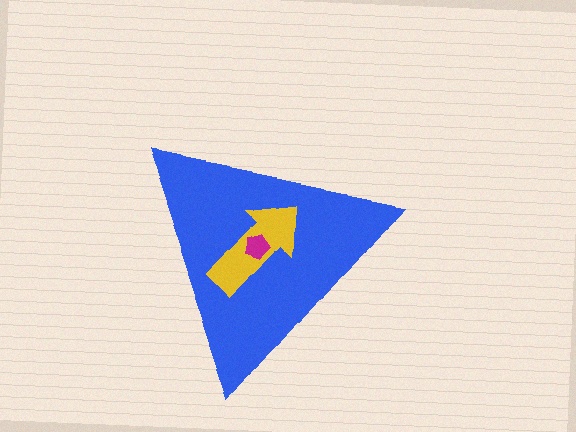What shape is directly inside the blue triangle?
The yellow arrow.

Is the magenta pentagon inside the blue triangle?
Yes.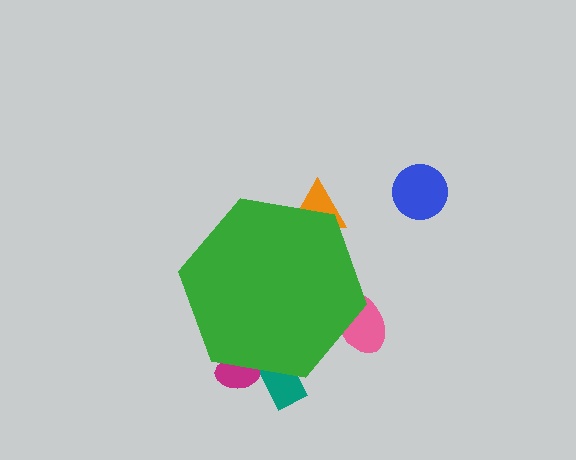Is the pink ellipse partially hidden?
Yes, the pink ellipse is partially hidden behind the green hexagon.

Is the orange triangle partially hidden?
Yes, the orange triangle is partially hidden behind the green hexagon.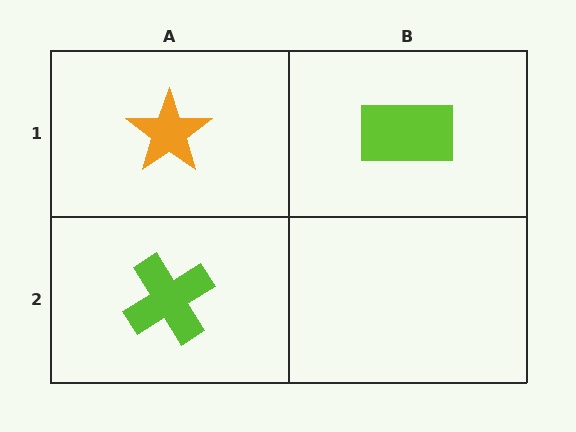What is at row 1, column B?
A lime rectangle.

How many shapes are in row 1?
2 shapes.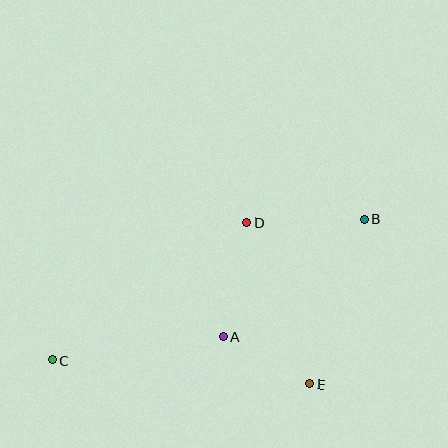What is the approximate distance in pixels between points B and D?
The distance between B and D is approximately 118 pixels.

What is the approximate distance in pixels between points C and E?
The distance between C and E is approximately 258 pixels.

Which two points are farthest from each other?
Points B and C are farthest from each other.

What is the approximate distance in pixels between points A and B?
The distance between A and B is approximately 183 pixels.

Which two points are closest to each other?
Points A and E are closest to each other.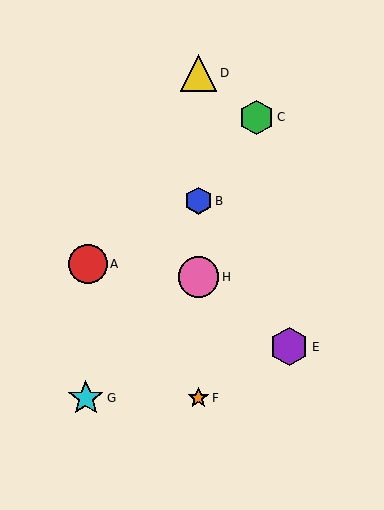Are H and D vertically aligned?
Yes, both are at x≈198.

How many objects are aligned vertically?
4 objects (B, D, F, H) are aligned vertically.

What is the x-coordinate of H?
Object H is at x≈198.